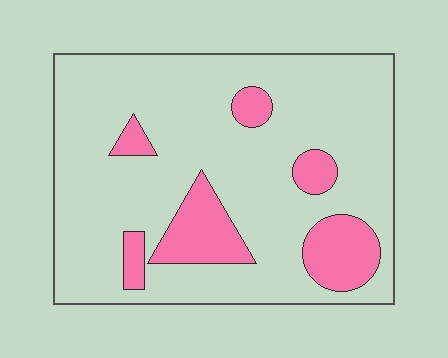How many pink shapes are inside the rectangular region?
6.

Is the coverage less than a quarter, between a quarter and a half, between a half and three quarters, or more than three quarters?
Less than a quarter.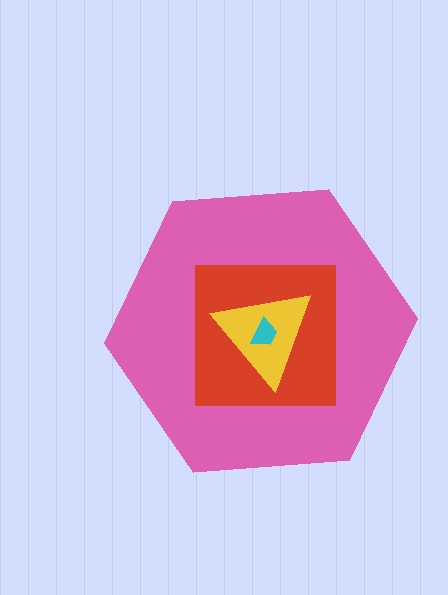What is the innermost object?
The cyan trapezoid.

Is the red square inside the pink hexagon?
Yes.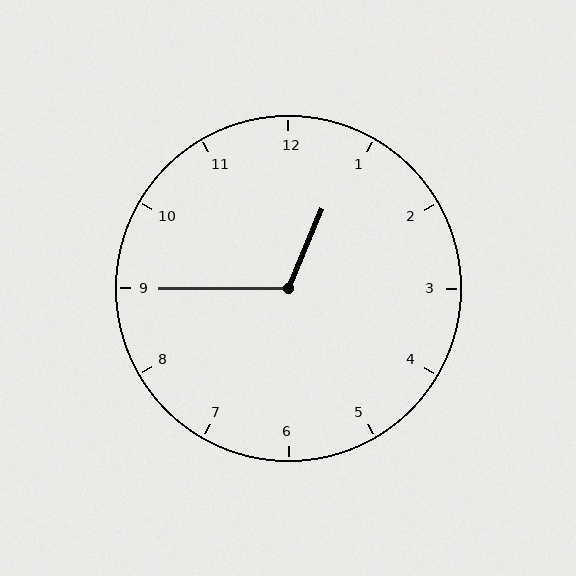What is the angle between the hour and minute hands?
Approximately 112 degrees.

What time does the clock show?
12:45.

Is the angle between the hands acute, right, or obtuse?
It is obtuse.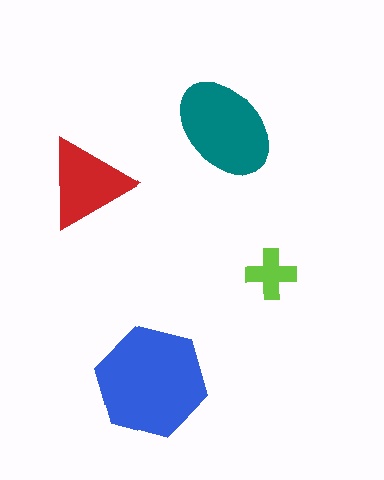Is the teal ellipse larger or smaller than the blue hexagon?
Smaller.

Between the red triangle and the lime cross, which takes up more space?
The red triangle.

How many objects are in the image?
There are 4 objects in the image.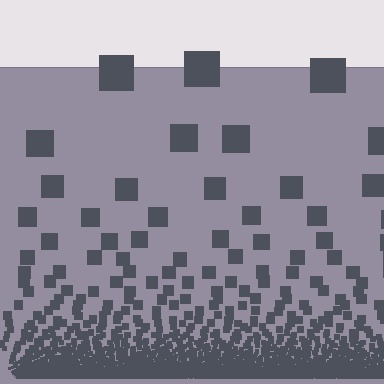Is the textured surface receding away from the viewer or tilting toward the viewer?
The surface appears to tilt toward the viewer. Texture elements get larger and sparser toward the top.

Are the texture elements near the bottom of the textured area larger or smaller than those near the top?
Smaller. The gradient is inverted — elements near the bottom are smaller and denser.